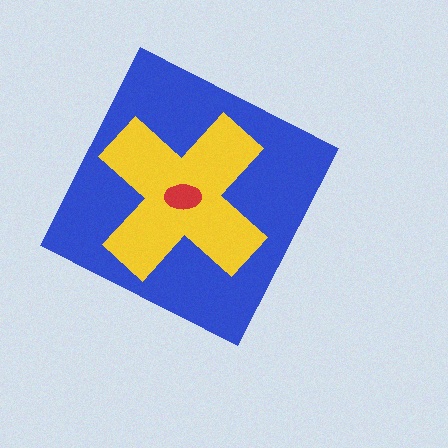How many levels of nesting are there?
3.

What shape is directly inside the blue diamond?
The yellow cross.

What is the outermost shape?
The blue diamond.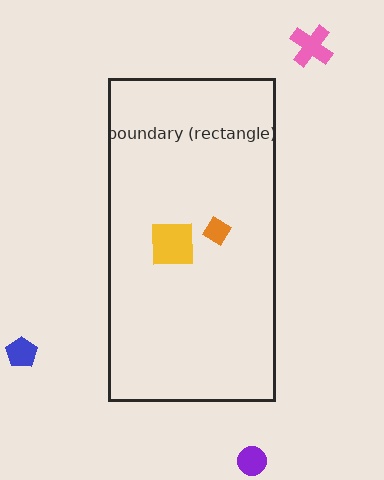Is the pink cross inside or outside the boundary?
Outside.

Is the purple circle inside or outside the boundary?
Outside.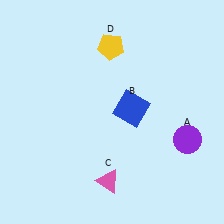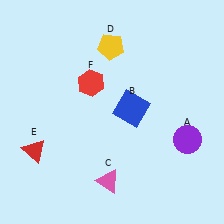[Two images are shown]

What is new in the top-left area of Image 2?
A red hexagon (F) was added in the top-left area of Image 2.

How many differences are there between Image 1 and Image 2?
There are 2 differences between the two images.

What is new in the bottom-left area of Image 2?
A red triangle (E) was added in the bottom-left area of Image 2.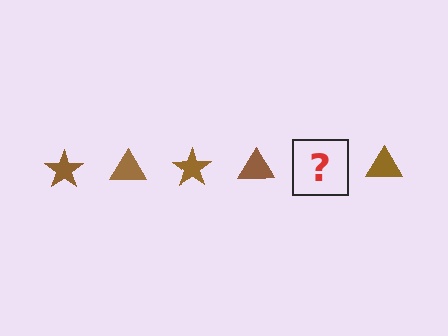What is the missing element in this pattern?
The missing element is a brown star.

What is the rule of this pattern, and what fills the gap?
The rule is that the pattern cycles through star, triangle shapes in brown. The gap should be filled with a brown star.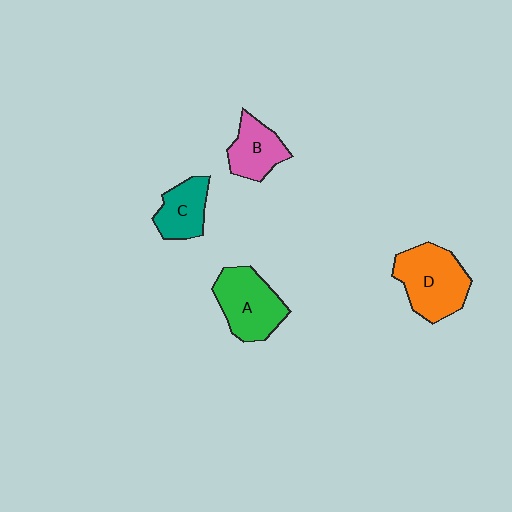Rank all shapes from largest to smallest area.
From largest to smallest: D (orange), A (green), B (pink), C (teal).